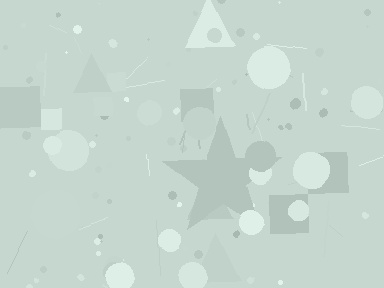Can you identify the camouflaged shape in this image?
The camouflaged shape is a star.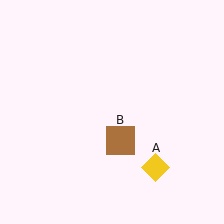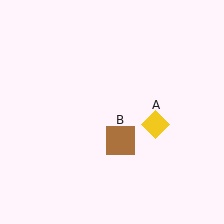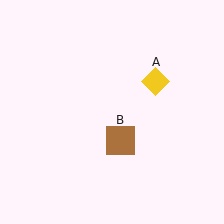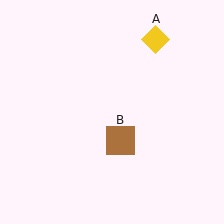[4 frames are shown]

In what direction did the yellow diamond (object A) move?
The yellow diamond (object A) moved up.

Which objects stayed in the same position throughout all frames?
Brown square (object B) remained stationary.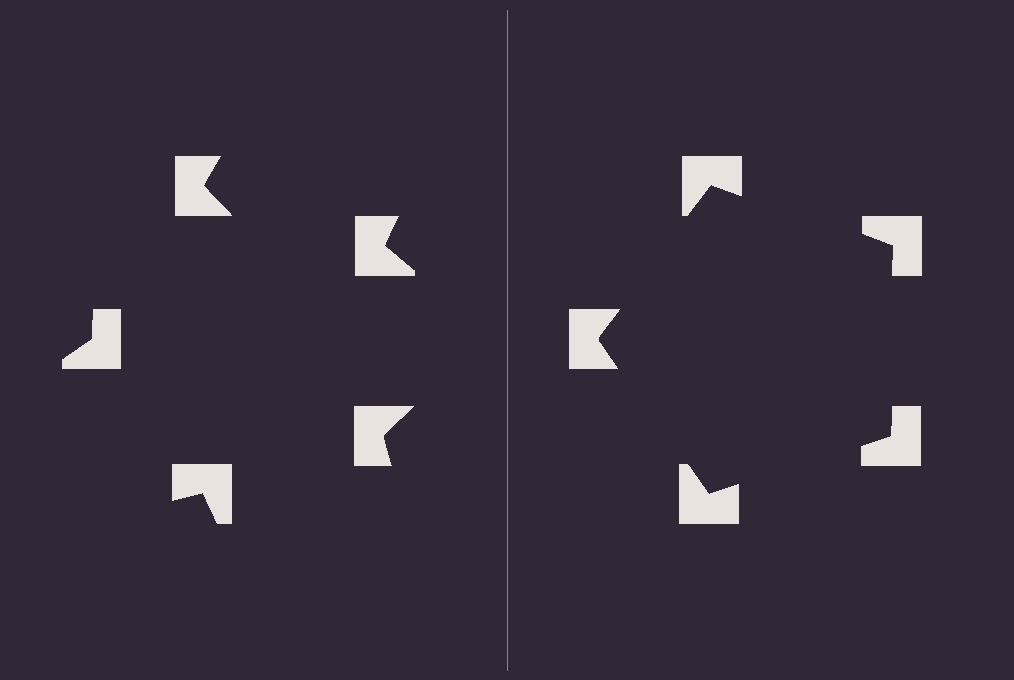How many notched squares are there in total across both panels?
10 — 5 on each side.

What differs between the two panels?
The notched squares are positioned identically on both sides; only the wedge orientations differ. On the right they align to a pentagon; on the left they are misaligned.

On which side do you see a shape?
An illusory pentagon appears on the right side. On the left side the wedge cuts are rotated, so no coherent shape forms.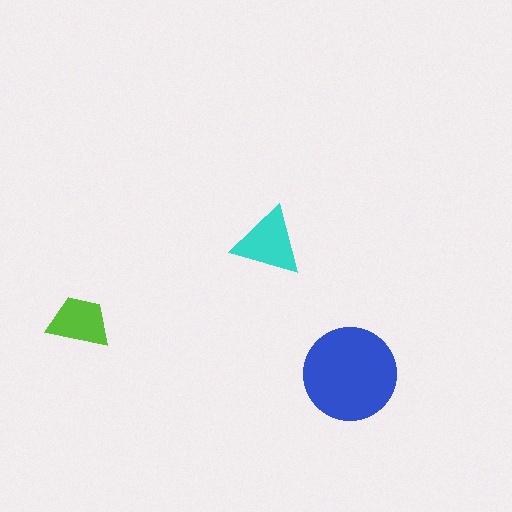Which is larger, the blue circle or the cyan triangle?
The blue circle.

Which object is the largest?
The blue circle.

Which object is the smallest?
The lime trapezoid.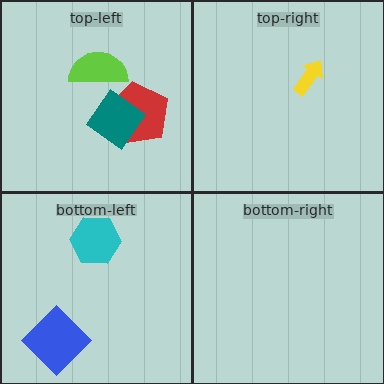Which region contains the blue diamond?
The bottom-left region.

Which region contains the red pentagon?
The top-left region.